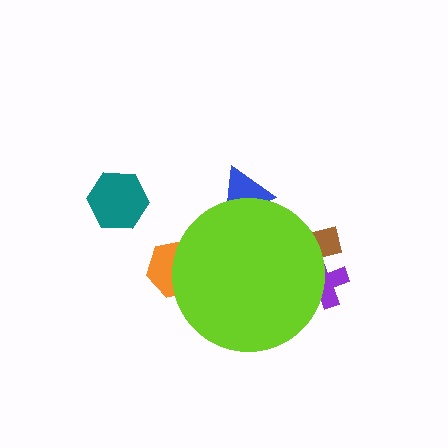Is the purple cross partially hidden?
Yes, the purple cross is partially hidden behind the lime circle.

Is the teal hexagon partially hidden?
No, the teal hexagon is fully visible.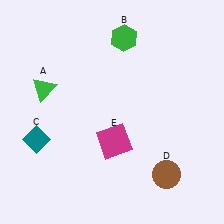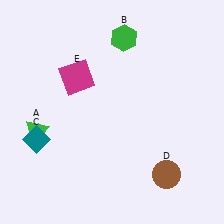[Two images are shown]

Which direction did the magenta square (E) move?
The magenta square (E) moved up.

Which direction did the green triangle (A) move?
The green triangle (A) moved down.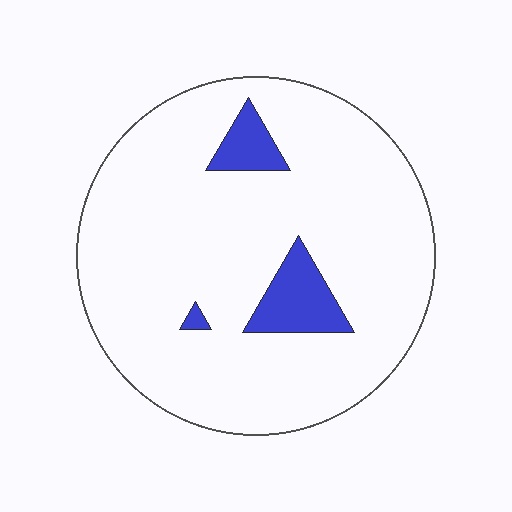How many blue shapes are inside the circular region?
3.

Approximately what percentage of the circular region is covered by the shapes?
Approximately 10%.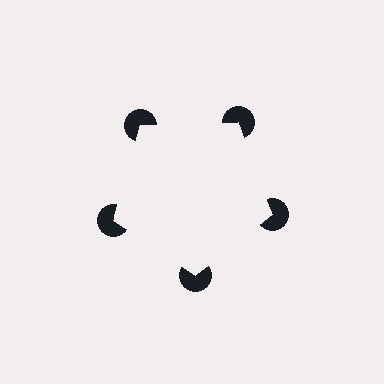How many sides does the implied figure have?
5 sides.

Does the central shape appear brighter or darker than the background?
It typically appears slightly brighter than the background, even though no actual brightness change is drawn.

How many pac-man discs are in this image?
There are 5 — one at each vertex of the illusory pentagon.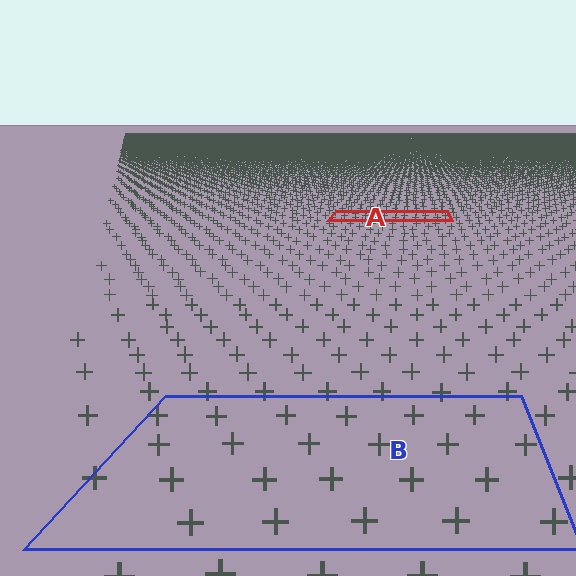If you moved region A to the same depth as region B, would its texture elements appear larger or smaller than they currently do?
They would appear larger. At a closer depth, the same texture elements are projected at a bigger on-screen size.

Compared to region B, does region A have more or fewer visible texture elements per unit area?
Region A has more texture elements per unit area — they are packed more densely because it is farther away.